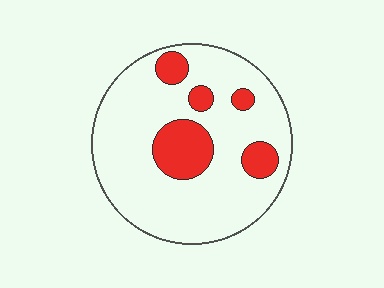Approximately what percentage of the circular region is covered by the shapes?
Approximately 20%.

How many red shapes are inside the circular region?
5.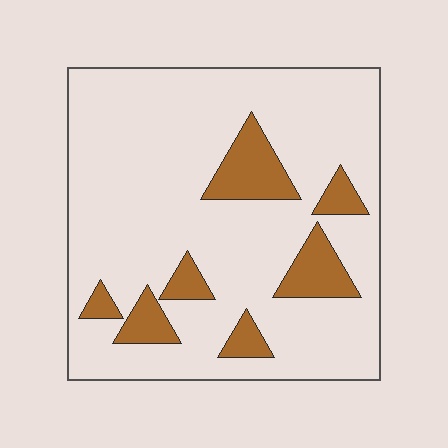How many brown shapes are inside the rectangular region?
7.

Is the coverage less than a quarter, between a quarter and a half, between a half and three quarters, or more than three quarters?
Less than a quarter.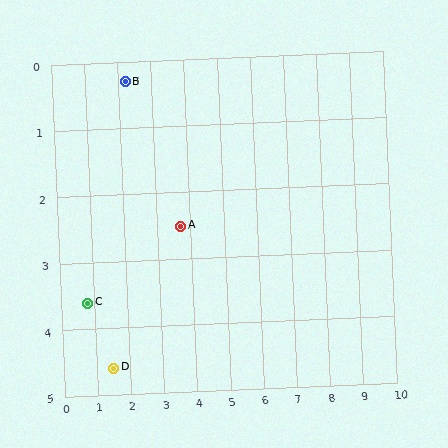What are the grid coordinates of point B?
Point B is at approximately (2.2, 0.3).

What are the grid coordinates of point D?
Point D is at approximately (1.5, 4.6).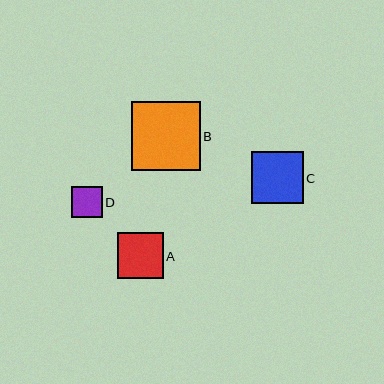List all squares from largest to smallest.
From largest to smallest: B, C, A, D.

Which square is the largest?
Square B is the largest with a size of approximately 69 pixels.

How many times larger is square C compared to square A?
Square C is approximately 1.1 times the size of square A.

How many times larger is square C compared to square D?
Square C is approximately 1.7 times the size of square D.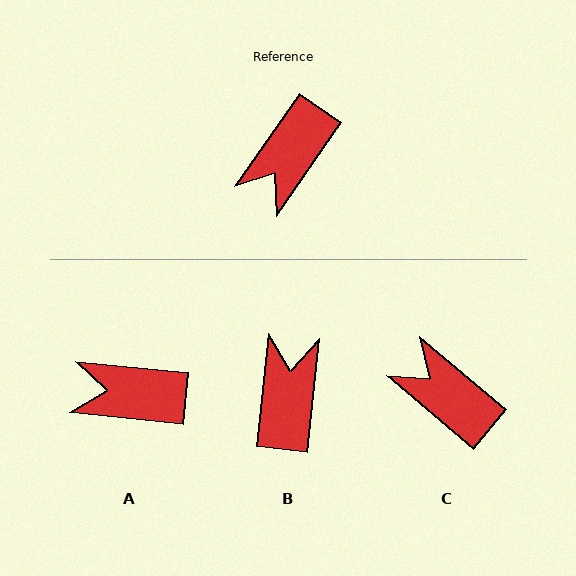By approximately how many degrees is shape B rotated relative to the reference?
Approximately 151 degrees clockwise.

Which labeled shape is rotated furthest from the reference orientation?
B, about 151 degrees away.